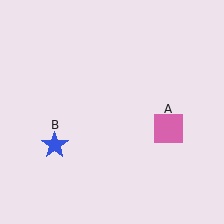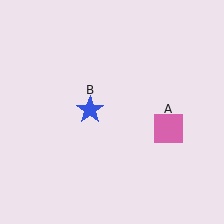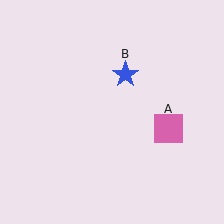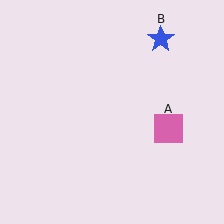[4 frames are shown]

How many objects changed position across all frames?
1 object changed position: blue star (object B).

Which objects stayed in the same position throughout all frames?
Pink square (object A) remained stationary.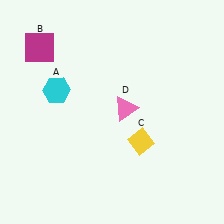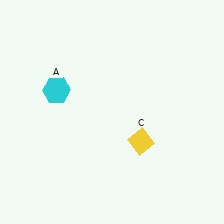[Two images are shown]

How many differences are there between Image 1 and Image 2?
There are 2 differences between the two images.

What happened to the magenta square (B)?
The magenta square (B) was removed in Image 2. It was in the top-left area of Image 1.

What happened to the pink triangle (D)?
The pink triangle (D) was removed in Image 2. It was in the top-right area of Image 1.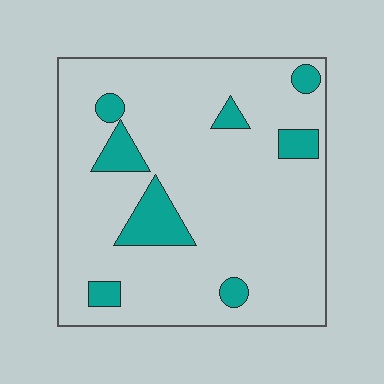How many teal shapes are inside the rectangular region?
8.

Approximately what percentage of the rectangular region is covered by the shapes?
Approximately 15%.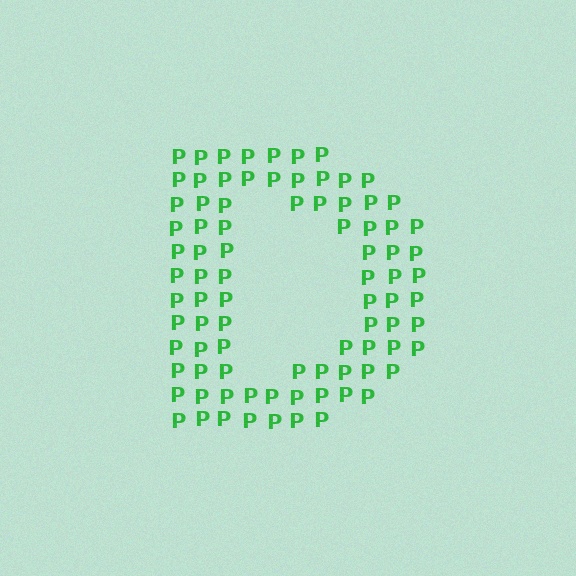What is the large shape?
The large shape is the letter D.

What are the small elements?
The small elements are letter P's.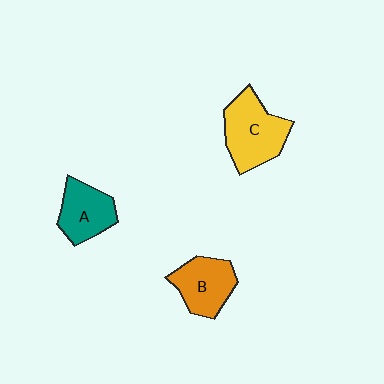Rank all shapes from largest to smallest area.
From largest to smallest: C (yellow), B (orange), A (teal).